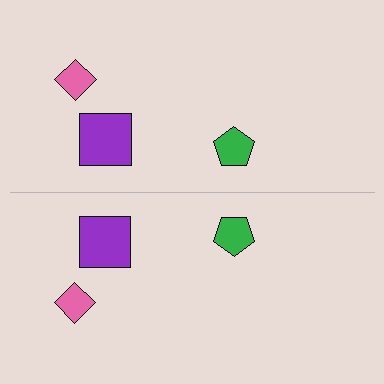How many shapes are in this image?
There are 6 shapes in this image.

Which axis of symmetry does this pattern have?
The pattern has a horizontal axis of symmetry running through the center of the image.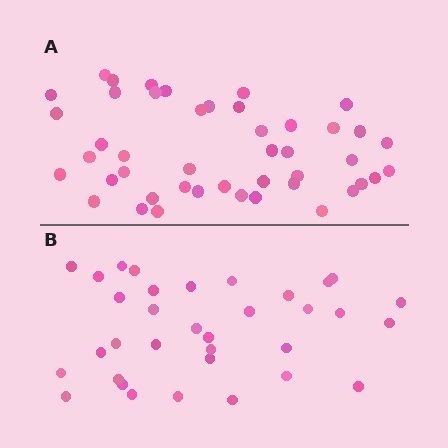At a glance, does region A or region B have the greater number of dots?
Region A (the top region) has more dots.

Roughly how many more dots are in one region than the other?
Region A has roughly 12 or so more dots than region B.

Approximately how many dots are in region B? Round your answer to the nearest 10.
About 30 dots. (The exact count is 34, which rounds to 30.)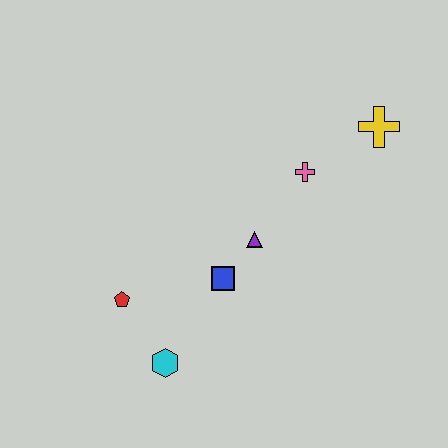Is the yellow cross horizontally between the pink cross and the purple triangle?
No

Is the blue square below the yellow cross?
Yes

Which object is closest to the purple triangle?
The blue square is closest to the purple triangle.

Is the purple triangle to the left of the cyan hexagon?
No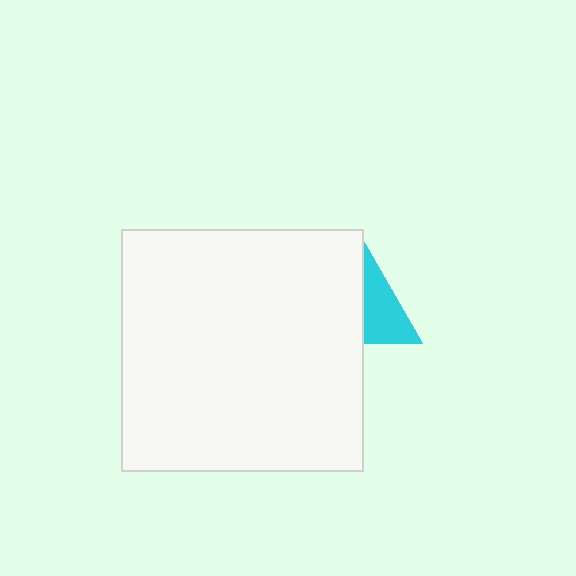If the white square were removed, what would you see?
You would see the complete cyan triangle.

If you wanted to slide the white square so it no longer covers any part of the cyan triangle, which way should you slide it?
Slide it left — that is the most direct way to separate the two shapes.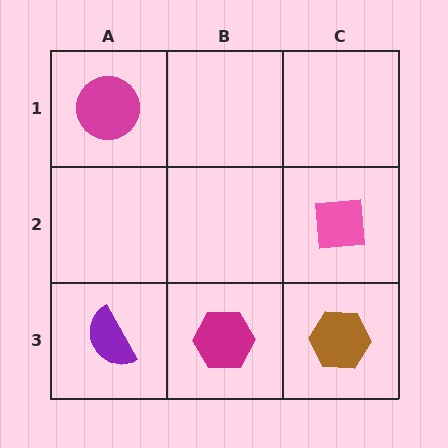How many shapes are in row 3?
3 shapes.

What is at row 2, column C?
A pink square.